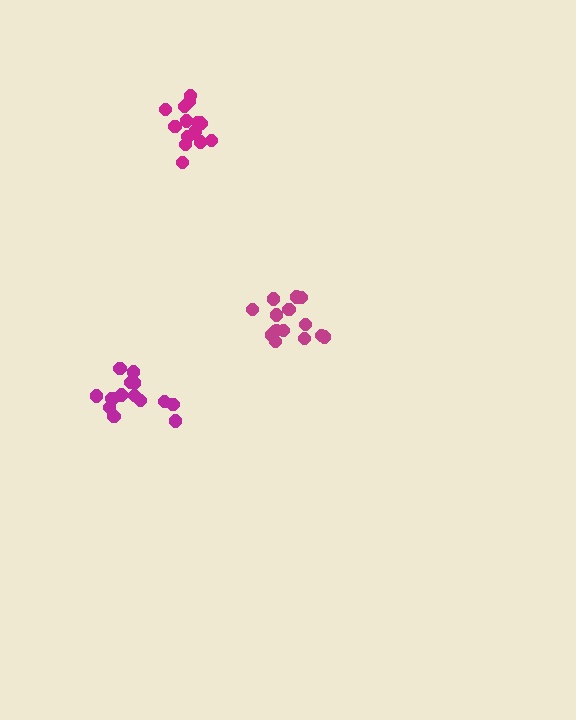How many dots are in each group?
Group 1: 15 dots, Group 2: 16 dots, Group 3: 16 dots (47 total).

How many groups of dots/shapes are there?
There are 3 groups.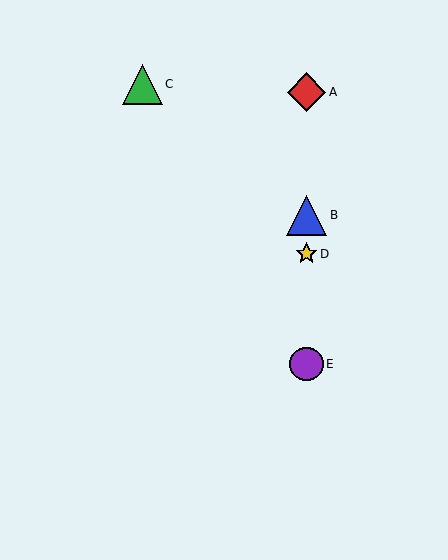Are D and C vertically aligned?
No, D is at x≈306 and C is at x≈142.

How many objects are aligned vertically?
4 objects (A, B, D, E) are aligned vertically.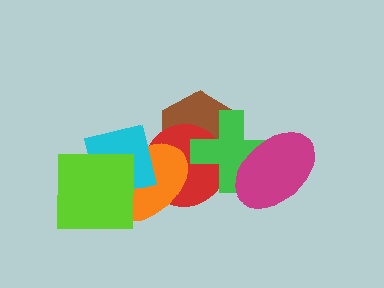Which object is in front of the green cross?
The magenta ellipse is in front of the green cross.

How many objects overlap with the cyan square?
2 objects overlap with the cyan square.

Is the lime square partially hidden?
No, no other shape covers it.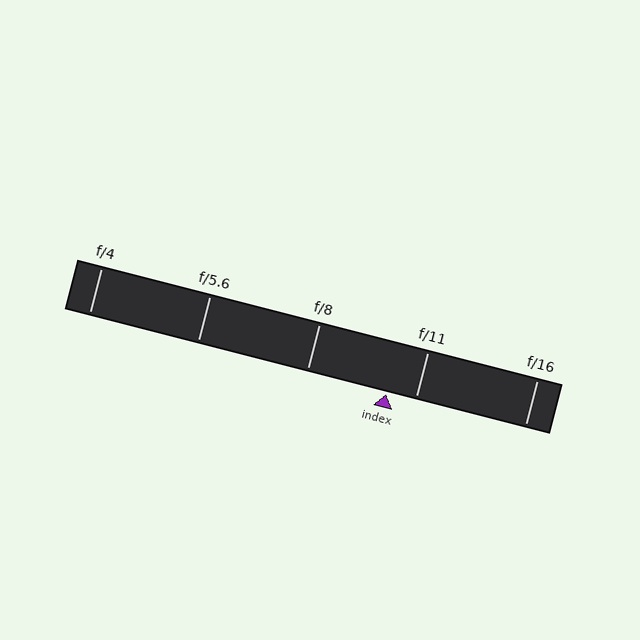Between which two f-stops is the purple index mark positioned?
The index mark is between f/8 and f/11.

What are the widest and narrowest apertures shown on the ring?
The widest aperture shown is f/4 and the narrowest is f/16.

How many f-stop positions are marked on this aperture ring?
There are 5 f-stop positions marked.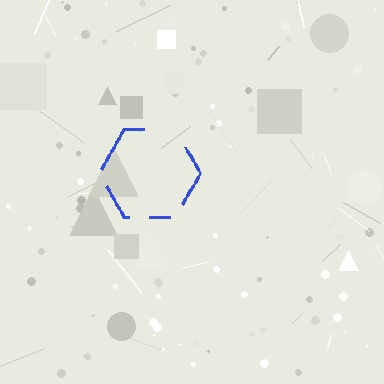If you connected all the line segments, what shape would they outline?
They would outline a hexagon.